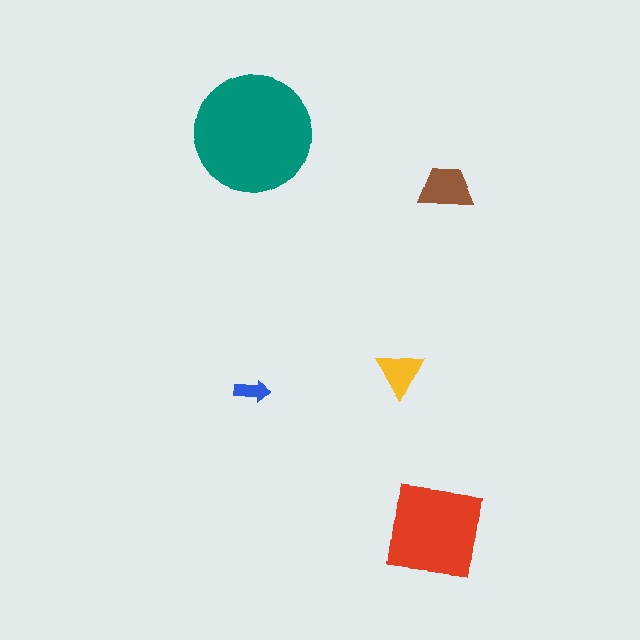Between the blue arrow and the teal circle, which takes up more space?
The teal circle.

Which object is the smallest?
The blue arrow.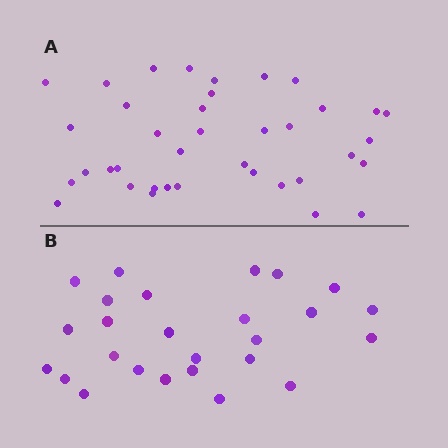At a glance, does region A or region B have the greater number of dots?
Region A (the top region) has more dots.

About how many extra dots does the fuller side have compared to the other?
Region A has roughly 12 or so more dots than region B.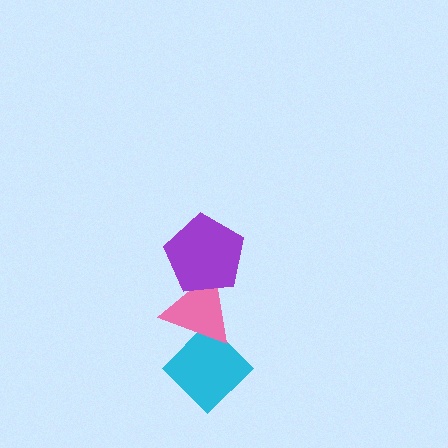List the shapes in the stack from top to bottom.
From top to bottom: the purple pentagon, the pink triangle, the cyan diamond.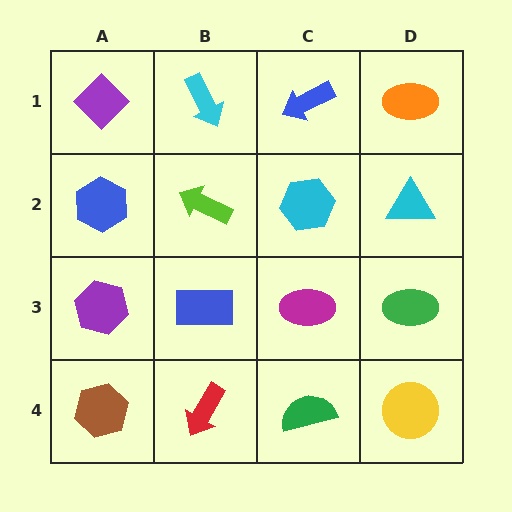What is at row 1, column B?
A cyan arrow.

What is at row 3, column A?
A purple hexagon.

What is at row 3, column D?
A green ellipse.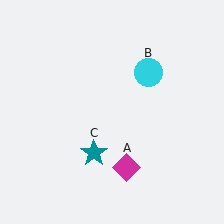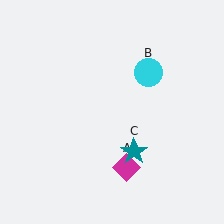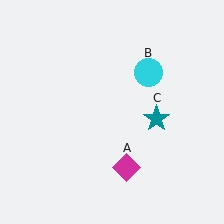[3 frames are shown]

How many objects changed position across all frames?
1 object changed position: teal star (object C).